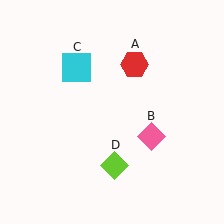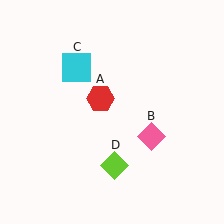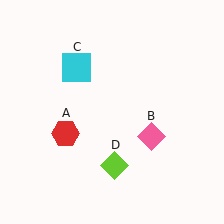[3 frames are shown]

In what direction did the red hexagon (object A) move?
The red hexagon (object A) moved down and to the left.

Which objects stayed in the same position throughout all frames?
Pink diamond (object B) and cyan square (object C) and lime diamond (object D) remained stationary.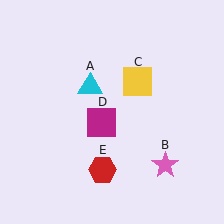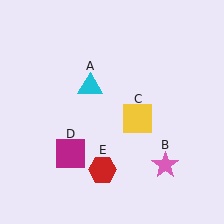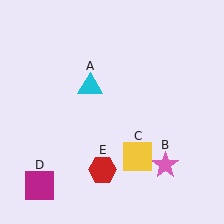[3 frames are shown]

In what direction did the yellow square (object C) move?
The yellow square (object C) moved down.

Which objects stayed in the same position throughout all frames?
Cyan triangle (object A) and pink star (object B) and red hexagon (object E) remained stationary.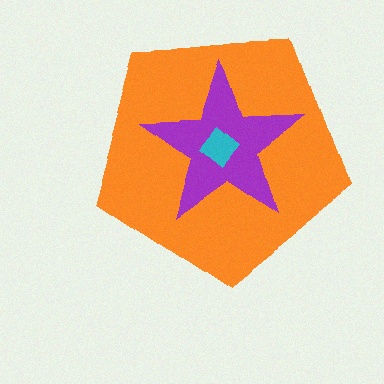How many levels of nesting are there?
3.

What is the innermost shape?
The cyan diamond.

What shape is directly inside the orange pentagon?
The purple star.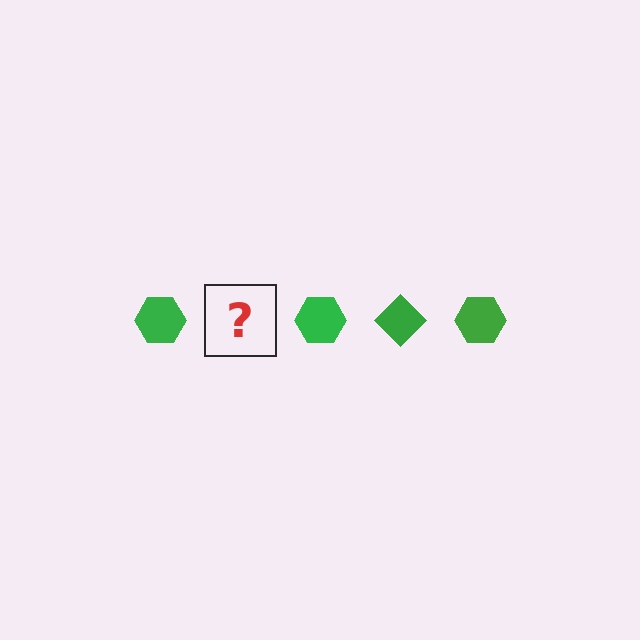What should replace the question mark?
The question mark should be replaced with a green diamond.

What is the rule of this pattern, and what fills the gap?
The rule is that the pattern cycles through hexagon, diamond shapes in green. The gap should be filled with a green diamond.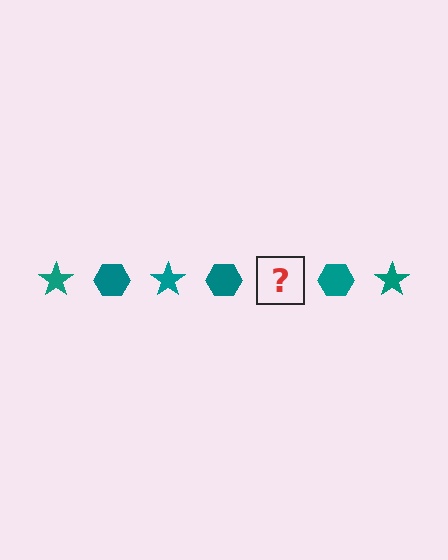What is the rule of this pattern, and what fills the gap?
The rule is that the pattern cycles through star, hexagon shapes in teal. The gap should be filled with a teal star.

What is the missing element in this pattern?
The missing element is a teal star.